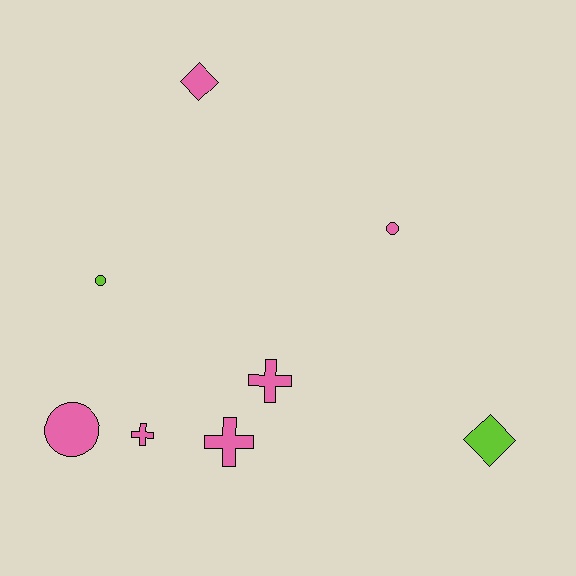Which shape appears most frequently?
Cross, with 3 objects.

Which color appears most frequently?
Pink, with 6 objects.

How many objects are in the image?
There are 8 objects.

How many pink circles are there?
There are 2 pink circles.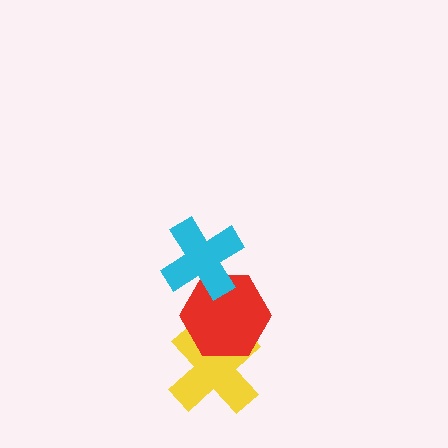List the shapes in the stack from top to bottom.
From top to bottom: the cyan cross, the red hexagon, the yellow cross.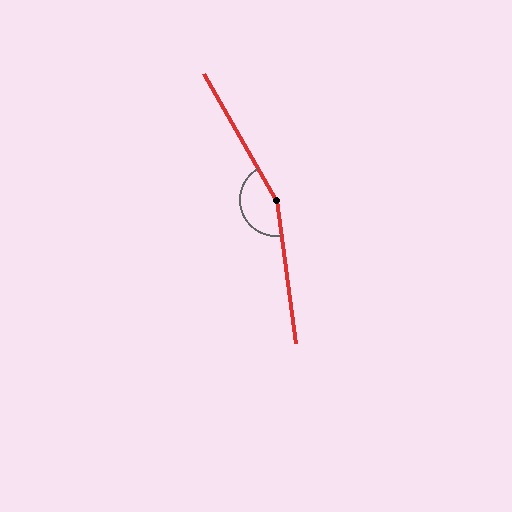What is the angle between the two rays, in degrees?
Approximately 158 degrees.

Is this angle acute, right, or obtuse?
It is obtuse.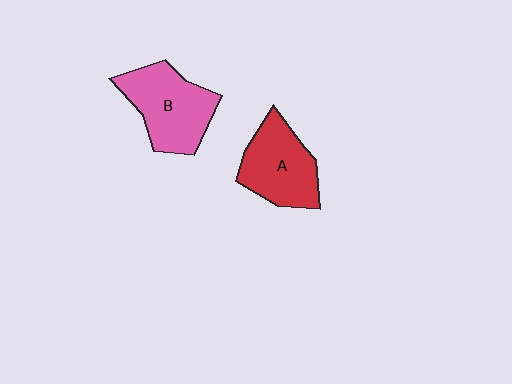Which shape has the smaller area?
Shape A (red).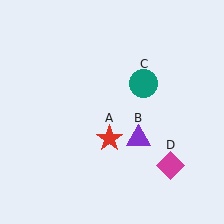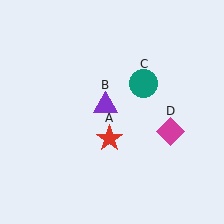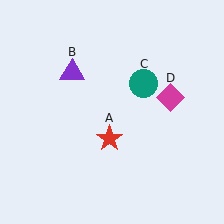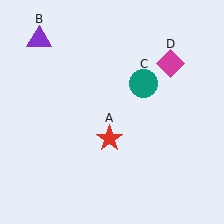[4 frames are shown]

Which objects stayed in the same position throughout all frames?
Red star (object A) and teal circle (object C) remained stationary.